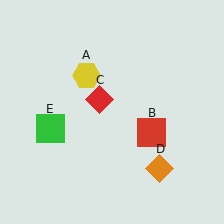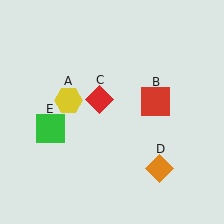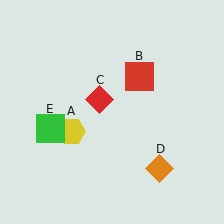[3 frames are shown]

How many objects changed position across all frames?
2 objects changed position: yellow hexagon (object A), red square (object B).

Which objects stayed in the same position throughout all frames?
Red diamond (object C) and orange diamond (object D) and green square (object E) remained stationary.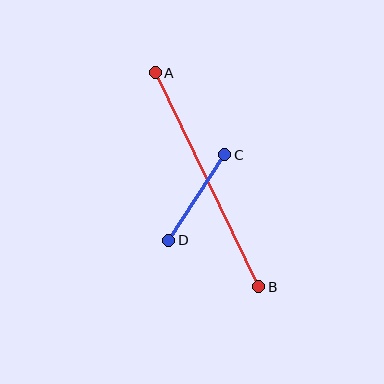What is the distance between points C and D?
The distance is approximately 102 pixels.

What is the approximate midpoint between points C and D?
The midpoint is at approximately (197, 198) pixels.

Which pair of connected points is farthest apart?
Points A and B are farthest apart.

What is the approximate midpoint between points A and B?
The midpoint is at approximately (207, 180) pixels.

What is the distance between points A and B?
The distance is approximately 238 pixels.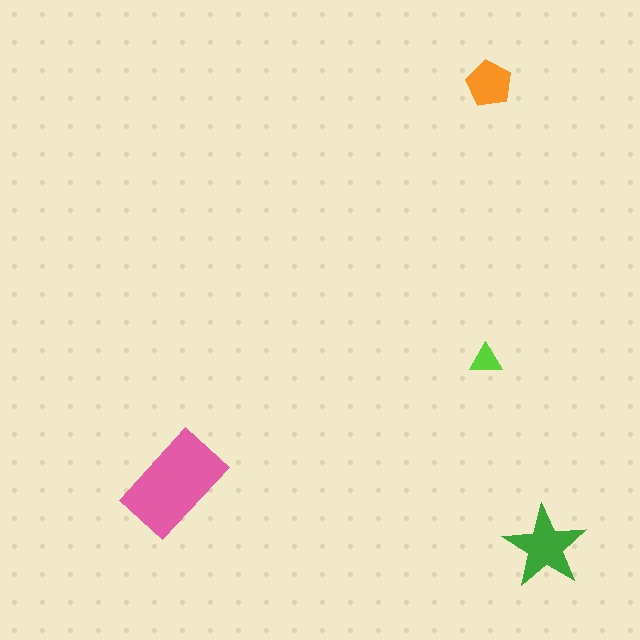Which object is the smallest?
The lime triangle.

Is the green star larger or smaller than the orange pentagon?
Larger.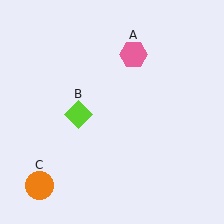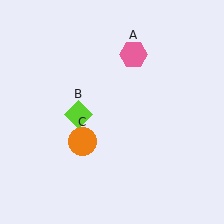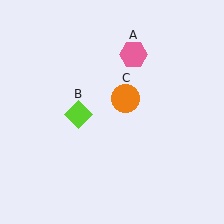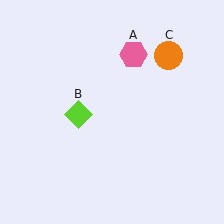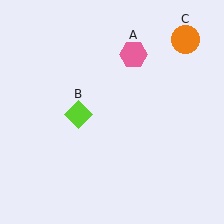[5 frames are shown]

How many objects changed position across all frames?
1 object changed position: orange circle (object C).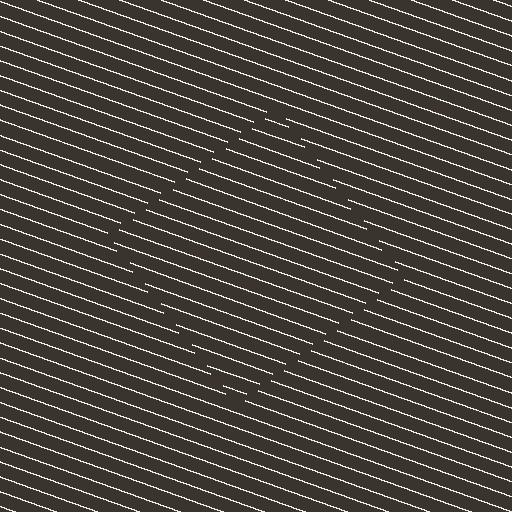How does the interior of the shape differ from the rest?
The interior of the shape contains the same grating, shifted by half a period — the contour is defined by the phase discontinuity where line-ends from the inner and outer gratings abut.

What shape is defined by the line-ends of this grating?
An illusory square. The interior of the shape contains the same grating, shifted by half a period — the contour is defined by the phase discontinuity where line-ends from the inner and outer gratings abut.